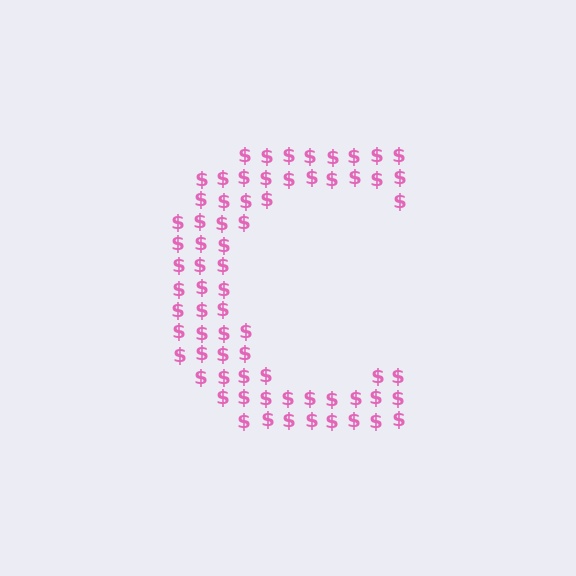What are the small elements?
The small elements are dollar signs.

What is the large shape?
The large shape is the letter C.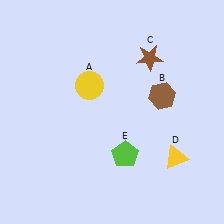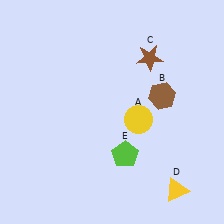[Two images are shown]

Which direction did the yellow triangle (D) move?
The yellow triangle (D) moved down.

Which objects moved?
The objects that moved are: the yellow circle (A), the yellow triangle (D).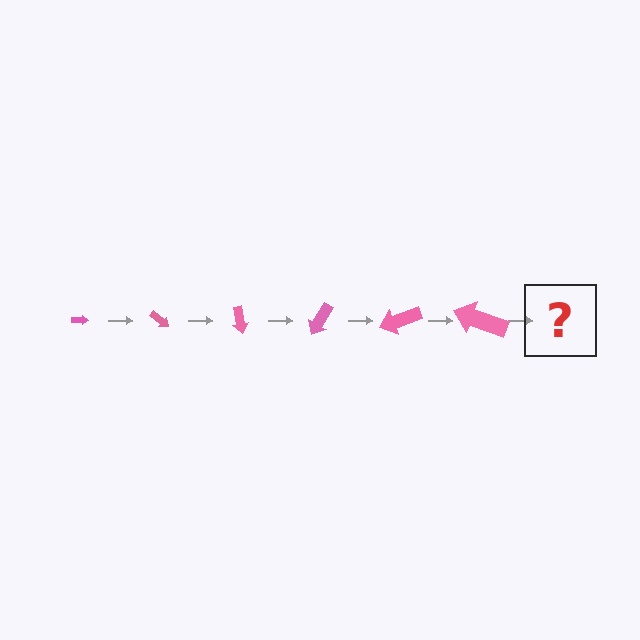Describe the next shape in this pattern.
It should be an arrow, larger than the previous one and rotated 240 degrees from the start.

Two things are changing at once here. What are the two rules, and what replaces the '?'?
The two rules are that the arrow grows larger each step and it rotates 40 degrees each step. The '?' should be an arrow, larger than the previous one and rotated 240 degrees from the start.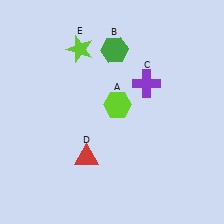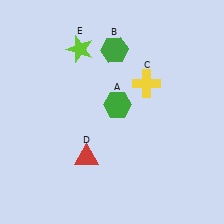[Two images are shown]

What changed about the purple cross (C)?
In Image 1, C is purple. In Image 2, it changed to yellow.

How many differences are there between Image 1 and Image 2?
There are 2 differences between the two images.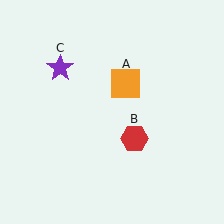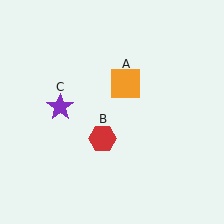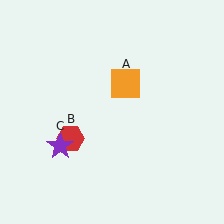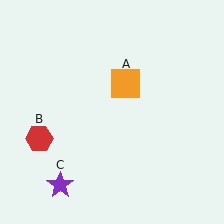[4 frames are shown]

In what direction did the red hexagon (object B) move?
The red hexagon (object B) moved left.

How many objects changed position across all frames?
2 objects changed position: red hexagon (object B), purple star (object C).